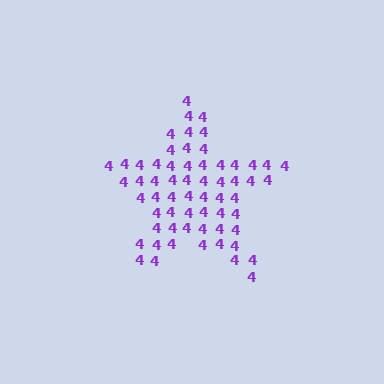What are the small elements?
The small elements are digit 4's.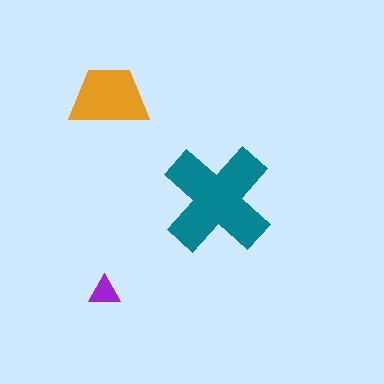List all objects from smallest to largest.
The purple triangle, the orange trapezoid, the teal cross.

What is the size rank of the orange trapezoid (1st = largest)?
2nd.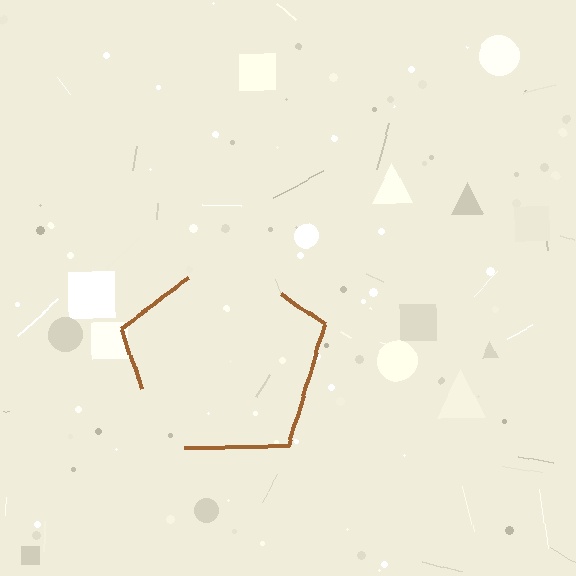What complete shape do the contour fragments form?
The contour fragments form a pentagon.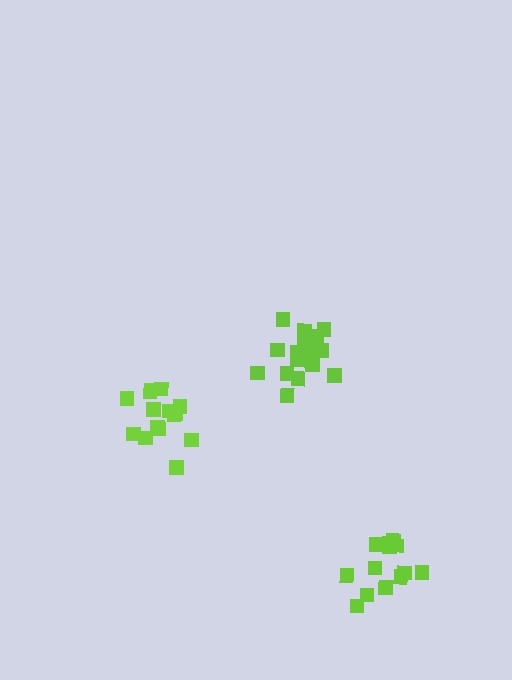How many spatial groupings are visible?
There are 3 spatial groupings.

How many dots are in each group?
Group 1: 18 dots, Group 2: 15 dots, Group 3: 13 dots (46 total).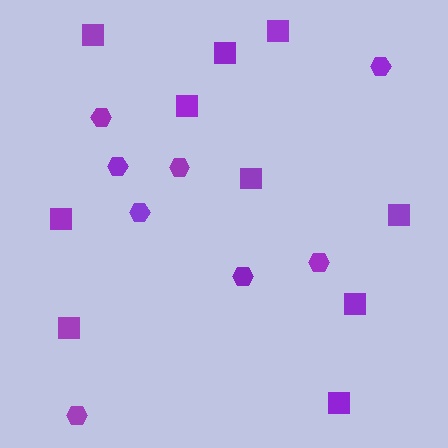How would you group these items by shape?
There are 2 groups: one group of squares (10) and one group of hexagons (8).